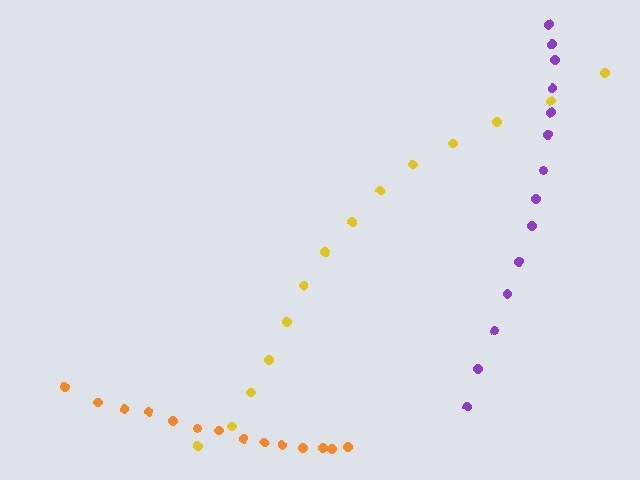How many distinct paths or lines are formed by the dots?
There are 3 distinct paths.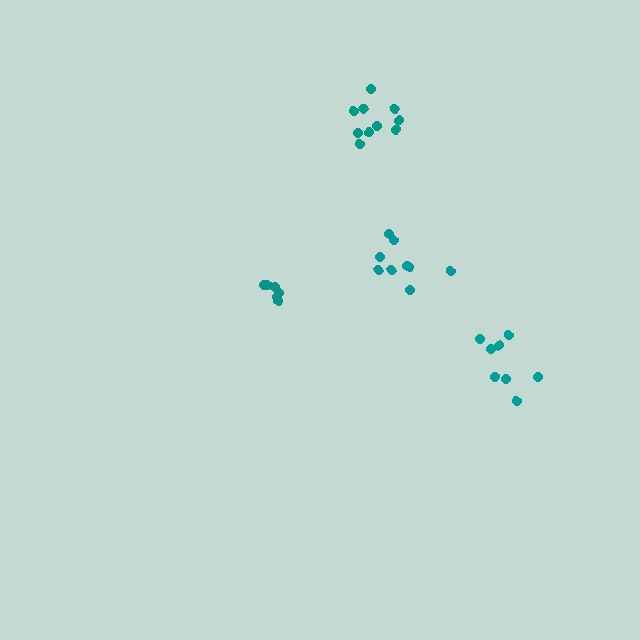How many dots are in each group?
Group 1: 9 dots, Group 2: 6 dots, Group 3: 8 dots, Group 4: 10 dots (33 total).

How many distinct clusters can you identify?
There are 4 distinct clusters.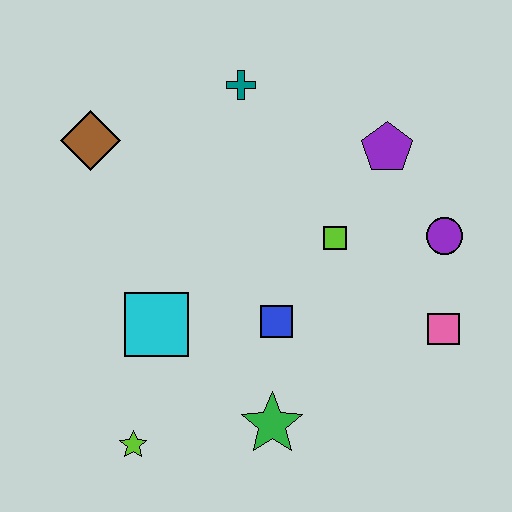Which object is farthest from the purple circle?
The lime star is farthest from the purple circle.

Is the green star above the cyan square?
No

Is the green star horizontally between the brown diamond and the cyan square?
No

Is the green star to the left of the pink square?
Yes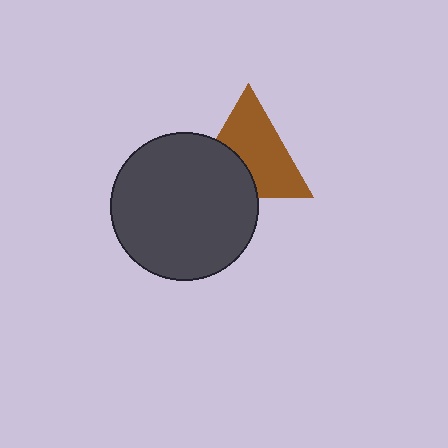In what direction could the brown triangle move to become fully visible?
The brown triangle could move toward the upper-right. That would shift it out from behind the dark gray circle entirely.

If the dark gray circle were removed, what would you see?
You would see the complete brown triangle.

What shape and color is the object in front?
The object in front is a dark gray circle.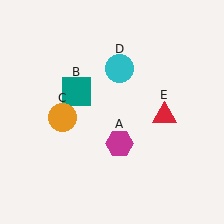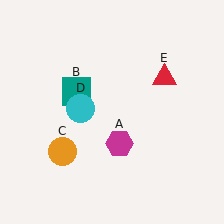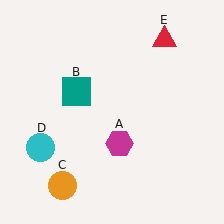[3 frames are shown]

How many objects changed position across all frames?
3 objects changed position: orange circle (object C), cyan circle (object D), red triangle (object E).